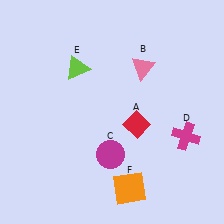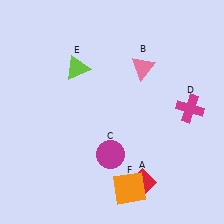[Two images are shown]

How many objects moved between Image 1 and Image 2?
2 objects moved between the two images.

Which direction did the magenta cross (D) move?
The magenta cross (D) moved up.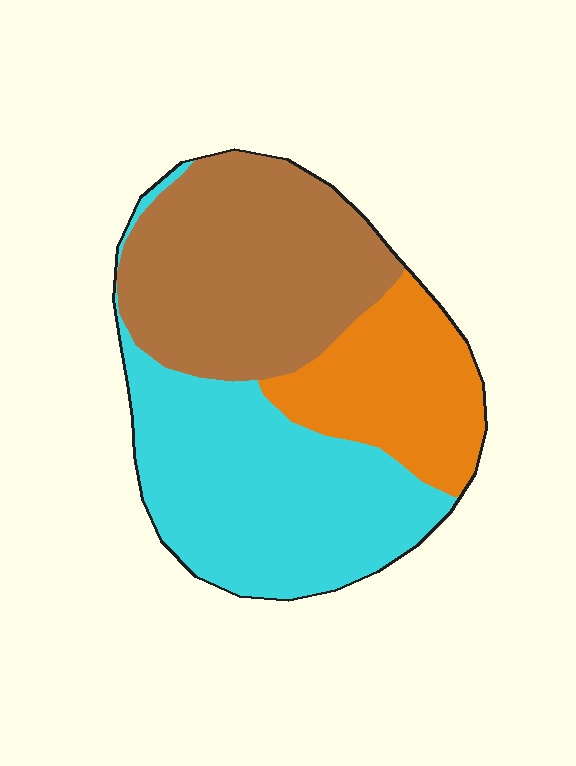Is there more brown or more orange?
Brown.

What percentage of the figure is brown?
Brown takes up about three eighths (3/8) of the figure.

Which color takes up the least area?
Orange, at roughly 20%.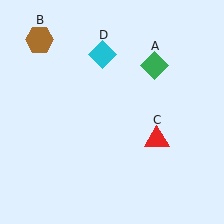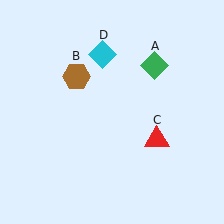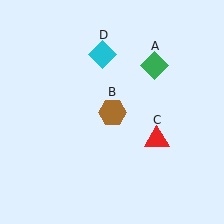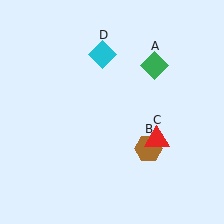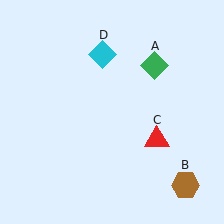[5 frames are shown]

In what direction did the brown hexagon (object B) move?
The brown hexagon (object B) moved down and to the right.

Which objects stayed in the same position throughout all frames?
Green diamond (object A) and red triangle (object C) and cyan diamond (object D) remained stationary.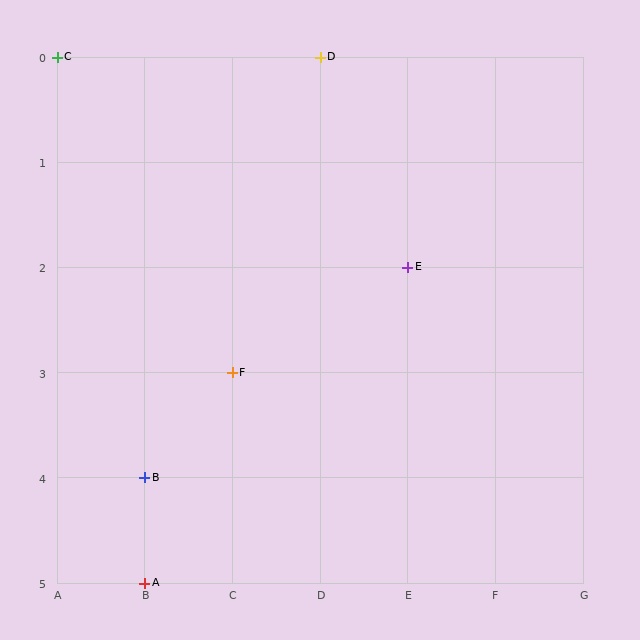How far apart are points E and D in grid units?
Points E and D are 1 column and 2 rows apart (about 2.2 grid units diagonally).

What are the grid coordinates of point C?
Point C is at grid coordinates (A, 0).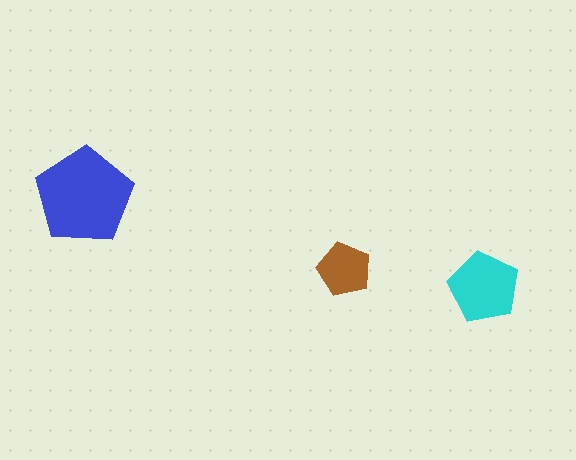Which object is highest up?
The blue pentagon is topmost.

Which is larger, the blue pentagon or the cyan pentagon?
The blue one.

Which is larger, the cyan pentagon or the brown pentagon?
The cyan one.